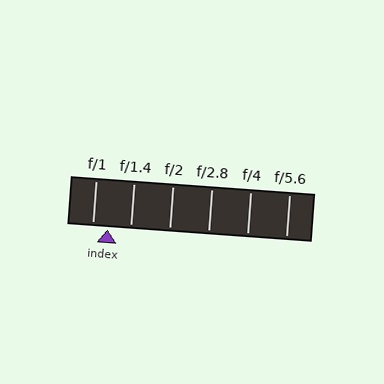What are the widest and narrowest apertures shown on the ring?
The widest aperture shown is f/1 and the narrowest is f/5.6.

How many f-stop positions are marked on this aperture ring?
There are 6 f-stop positions marked.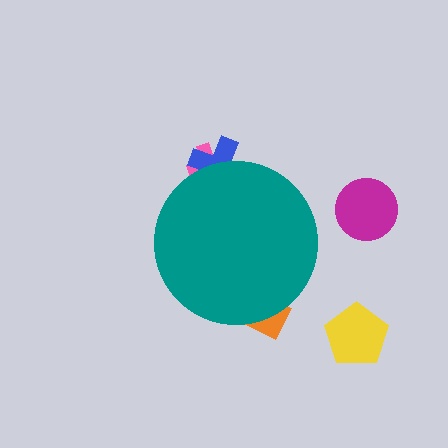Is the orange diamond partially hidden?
Yes, the orange diamond is partially hidden behind the teal circle.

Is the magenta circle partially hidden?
No, the magenta circle is fully visible.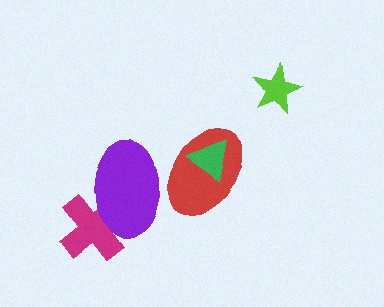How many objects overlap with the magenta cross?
1 object overlaps with the magenta cross.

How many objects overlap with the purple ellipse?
2 objects overlap with the purple ellipse.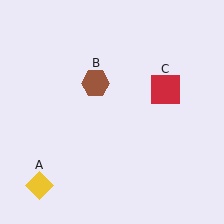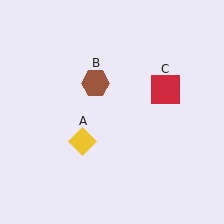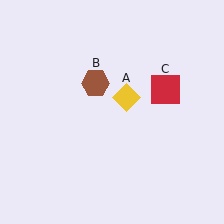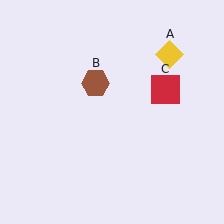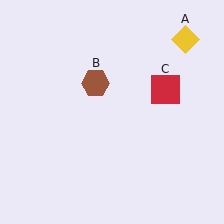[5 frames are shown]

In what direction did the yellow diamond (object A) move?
The yellow diamond (object A) moved up and to the right.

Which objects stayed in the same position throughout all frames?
Brown hexagon (object B) and red square (object C) remained stationary.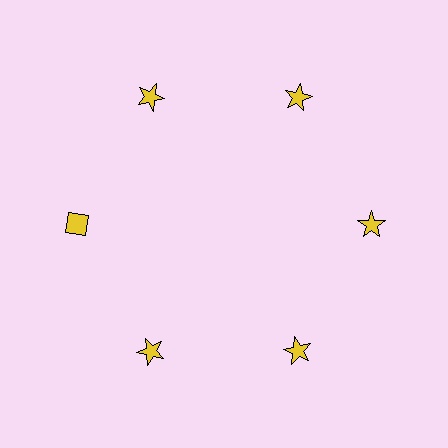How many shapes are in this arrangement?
There are 6 shapes arranged in a ring pattern.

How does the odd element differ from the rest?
It has a different shape: diamond instead of star.